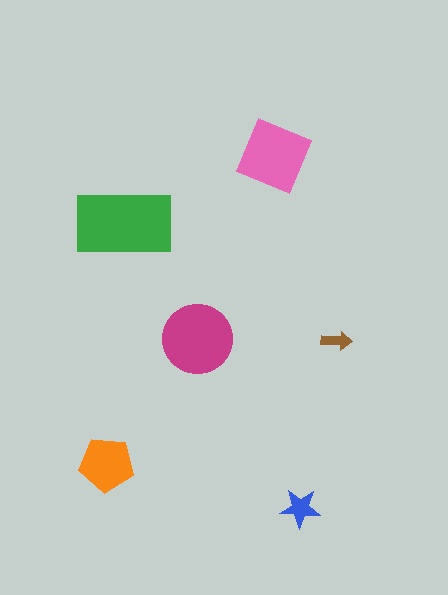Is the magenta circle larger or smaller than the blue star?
Larger.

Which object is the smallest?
The brown arrow.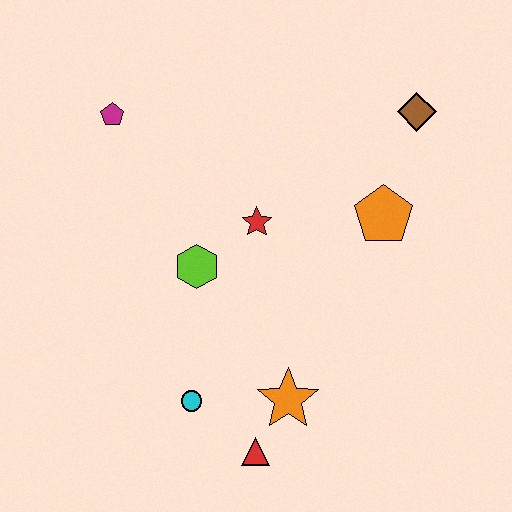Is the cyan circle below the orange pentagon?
Yes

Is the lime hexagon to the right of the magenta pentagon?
Yes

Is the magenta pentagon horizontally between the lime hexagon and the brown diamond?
No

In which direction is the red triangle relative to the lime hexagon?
The red triangle is below the lime hexagon.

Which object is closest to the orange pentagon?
The brown diamond is closest to the orange pentagon.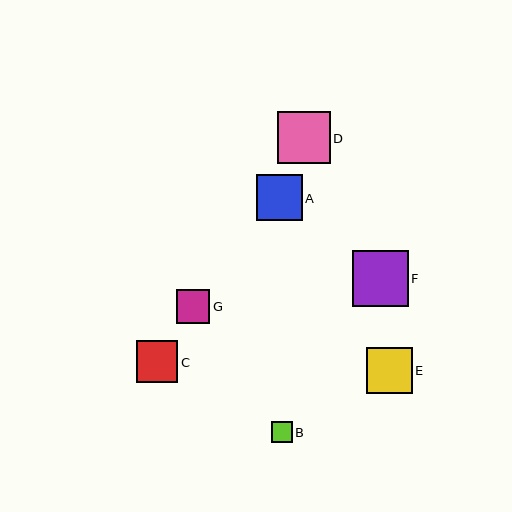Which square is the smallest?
Square B is the smallest with a size of approximately 21 pixels.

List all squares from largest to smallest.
From largest to smallest: F, D, A, E, C, G, B.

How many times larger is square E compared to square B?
Square E is approximately 2.2 times the size of square B.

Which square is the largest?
Square F is the largest with a size of approximately 56 pixels.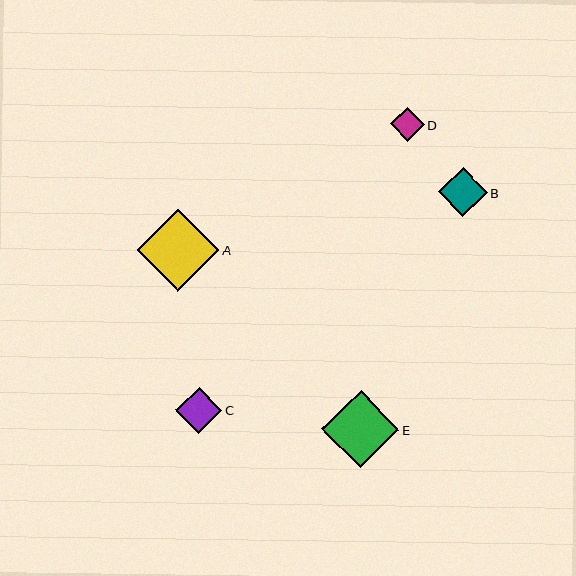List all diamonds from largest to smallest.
From largest to smallest: A, E, B, C, D.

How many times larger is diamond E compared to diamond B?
Diamond E is approximately 1.6 times the size of diamond B.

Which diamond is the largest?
Diamond A is the largest with a size of approximately 83 pixels.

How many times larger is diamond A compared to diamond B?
Diamond A is approximately 1.7 times the size of diamond B.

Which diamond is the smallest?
Diamond D is the smallest with a size of approximately 33 pixels.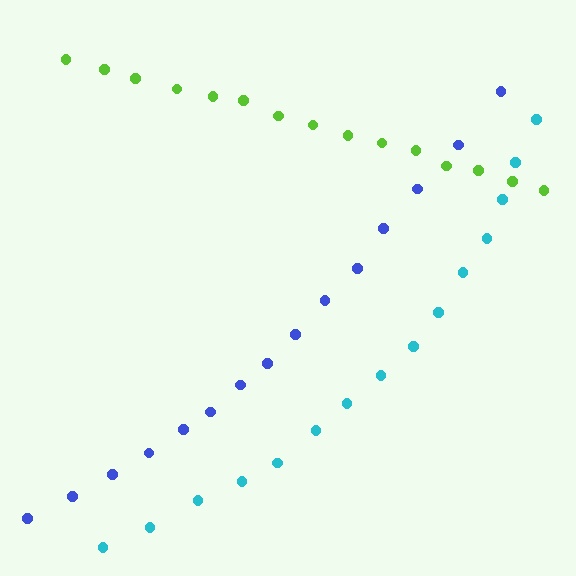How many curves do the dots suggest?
There are 3 distinct paths.